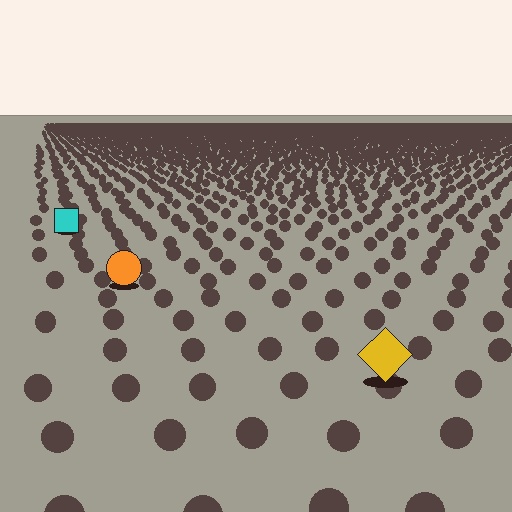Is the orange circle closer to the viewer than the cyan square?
Yes. The orange circle is closer — you can tell from the texture gradient: the ground texture is coarser near it.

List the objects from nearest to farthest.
From nearest to farthest: the yellow diamond, the orange circle, the cyan square.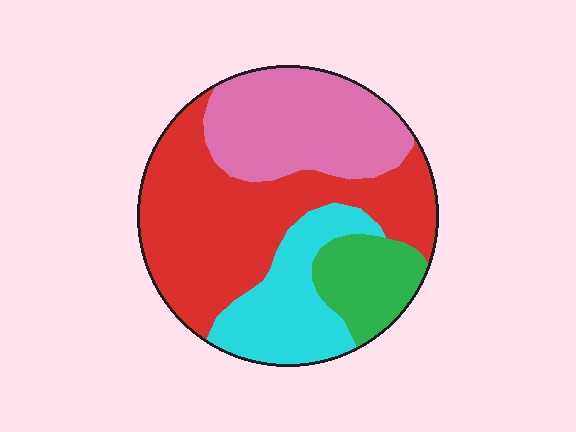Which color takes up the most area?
Red, at roughly 40%.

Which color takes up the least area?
Green, at roughly 10%.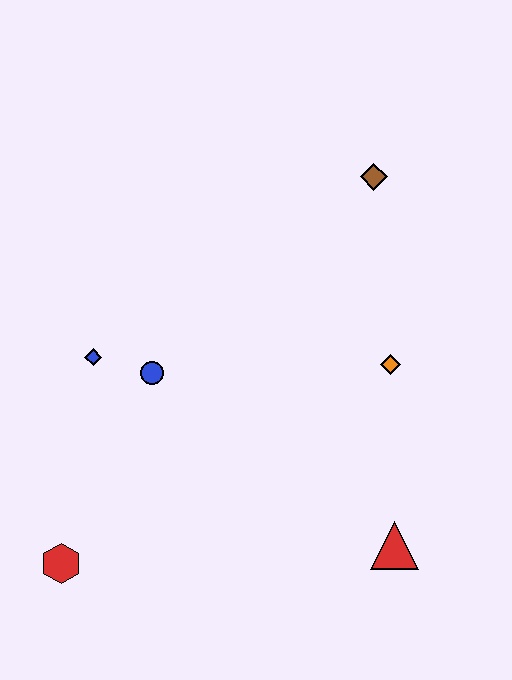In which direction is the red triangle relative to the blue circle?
The red triangle is to the right of the blue circle.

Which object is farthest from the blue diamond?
The red triangle is farthest from the blue diamond.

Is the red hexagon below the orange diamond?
Yes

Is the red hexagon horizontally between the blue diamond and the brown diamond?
No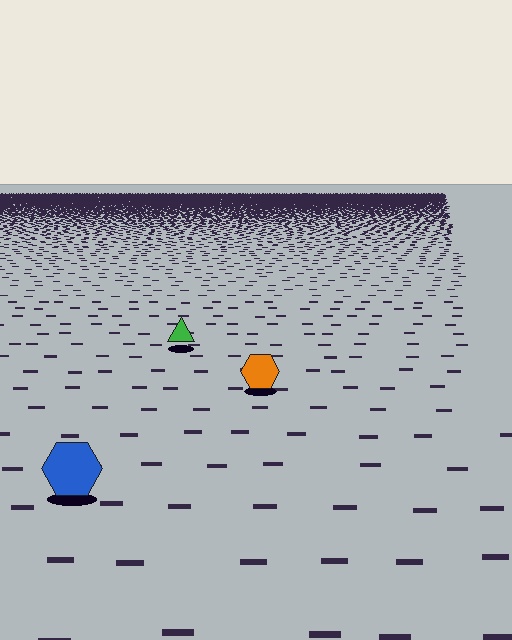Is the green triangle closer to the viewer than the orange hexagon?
No. The orange hexagon is closer — you can tell from the texture gradient: the ground texture is coarser near it.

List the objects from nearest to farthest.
From nearest to farthest: the blue hexagon, the orange hexagon, the green triangle.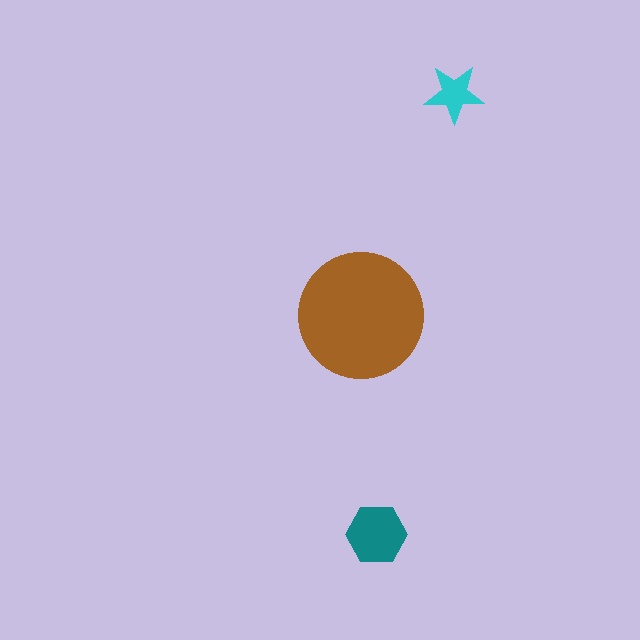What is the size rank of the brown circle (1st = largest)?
1st.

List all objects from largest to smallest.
The brown circle, the teal hexagon, the cyan star.